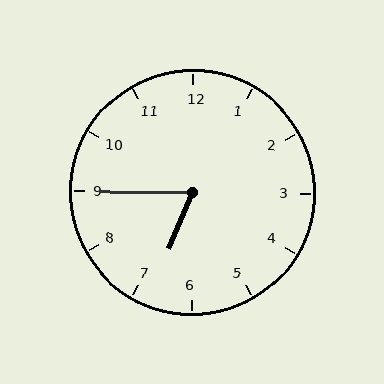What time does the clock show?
6:45.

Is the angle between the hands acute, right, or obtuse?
It is acute.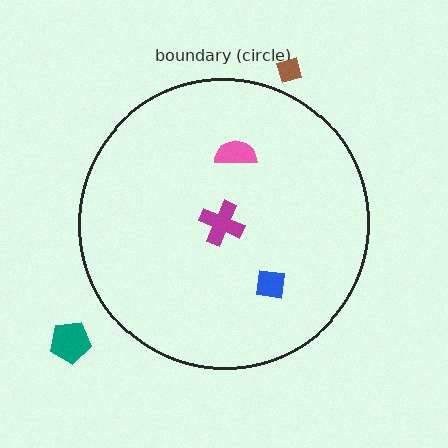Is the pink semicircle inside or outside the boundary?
Inside.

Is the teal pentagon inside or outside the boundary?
Outside.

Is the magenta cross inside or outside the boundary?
Inside.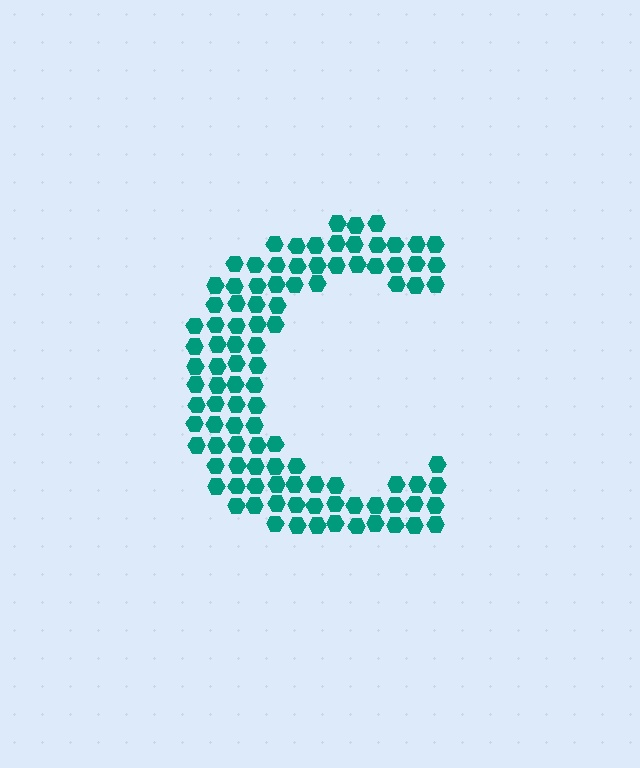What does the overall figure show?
The overall figure shows the letter C.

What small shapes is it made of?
It is made of small hexagons.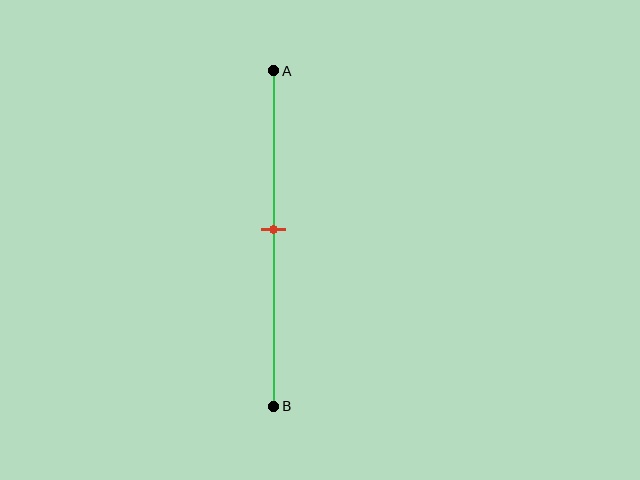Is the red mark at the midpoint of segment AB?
Yes, the mark is approximately at the midpoint.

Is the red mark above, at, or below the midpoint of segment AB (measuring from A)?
The red mark is approximately at the midpoint of segment AB.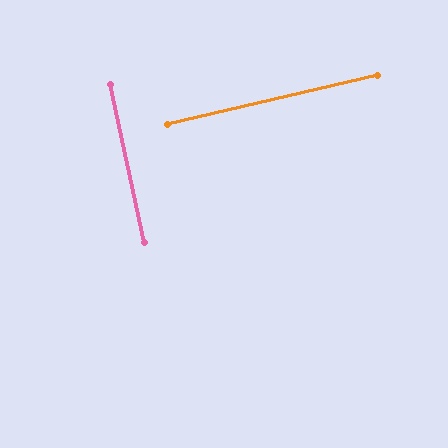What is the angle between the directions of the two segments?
Approximately 89 degrees.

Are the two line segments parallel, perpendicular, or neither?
Perpendicular — they meet at approximately 89°.